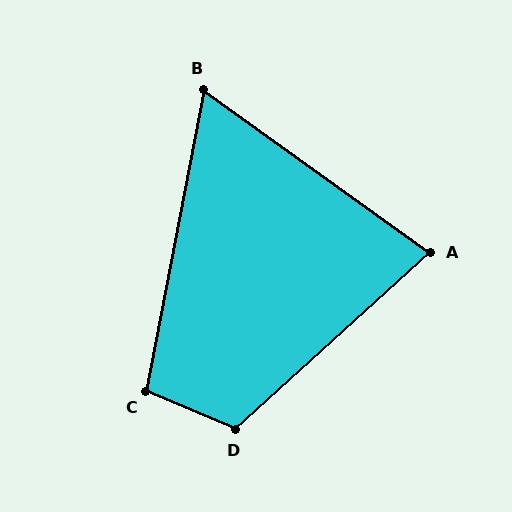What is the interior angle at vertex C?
Approximately 102 degrees (obtuse).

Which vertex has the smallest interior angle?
B, at approximately 65 degrees.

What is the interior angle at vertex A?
Approximately 78 degrees (acute).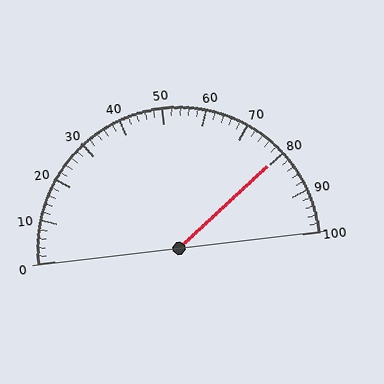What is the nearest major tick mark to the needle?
The nearest major tick mark is 80.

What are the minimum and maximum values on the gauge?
The gauge ranges from 0 to 100.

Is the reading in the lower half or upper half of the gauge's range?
The reading is in the upper half of the range (0 to 100).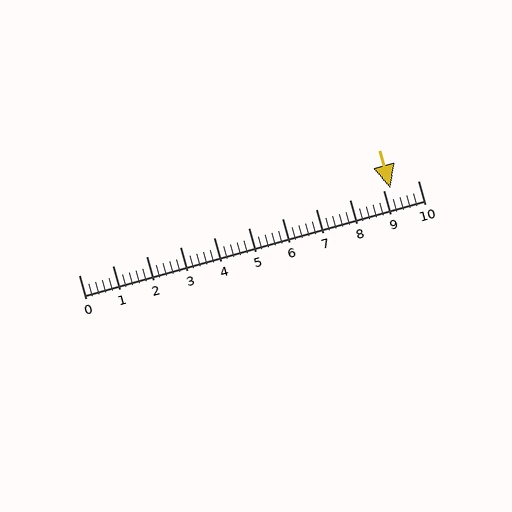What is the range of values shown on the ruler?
The ruler shows values from 0 to 10.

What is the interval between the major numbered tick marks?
The major tick marks are spaced 1 units apart.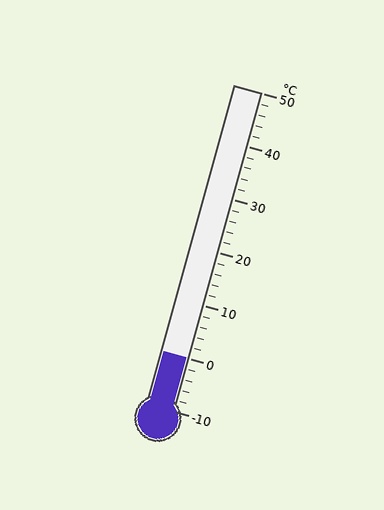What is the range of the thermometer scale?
The thermometer scale ranges from -10°C to 50°C.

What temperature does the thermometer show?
The thermometer shows approximately 0°C.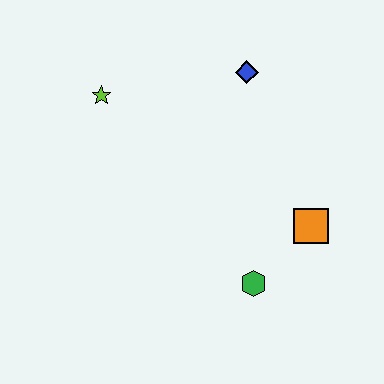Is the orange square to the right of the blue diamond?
Yes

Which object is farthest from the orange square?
The lime star is farthest from the orange square.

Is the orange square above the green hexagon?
Yes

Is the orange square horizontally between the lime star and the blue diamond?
No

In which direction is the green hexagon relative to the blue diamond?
The green hexagon is below the blue diamond.